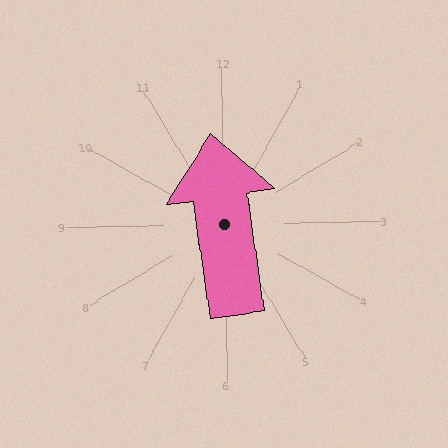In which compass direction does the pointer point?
North.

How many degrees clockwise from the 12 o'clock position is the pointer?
Approximately 353 degrees.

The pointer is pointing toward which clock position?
Roughly 12 o'clock.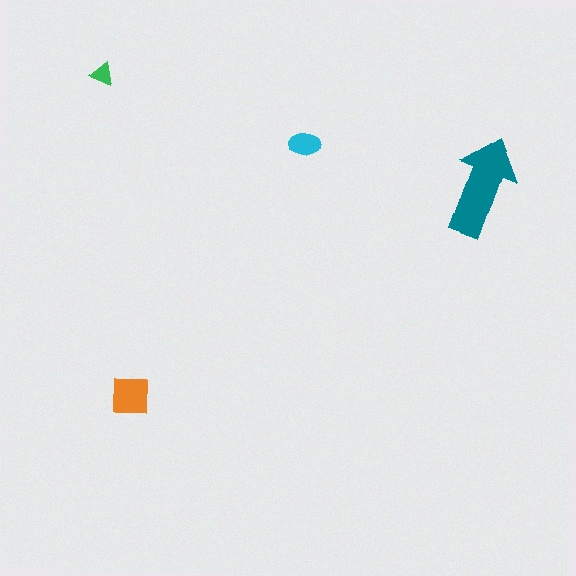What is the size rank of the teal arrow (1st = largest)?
1st.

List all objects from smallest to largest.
The green triangle, the cyan ellipse, the orange square, the teal arrow.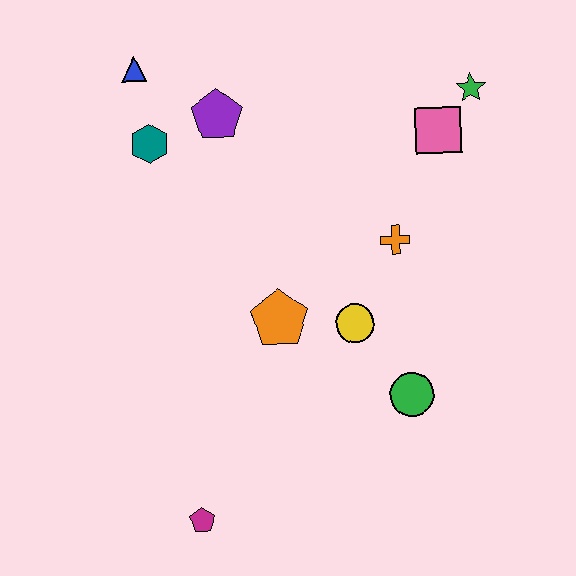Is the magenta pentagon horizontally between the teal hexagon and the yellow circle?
Yes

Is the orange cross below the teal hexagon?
Yes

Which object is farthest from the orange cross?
The magenta pentagon is farthest from the orange cross.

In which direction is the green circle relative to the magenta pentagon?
The green circle is to the right of the magenta pentagon.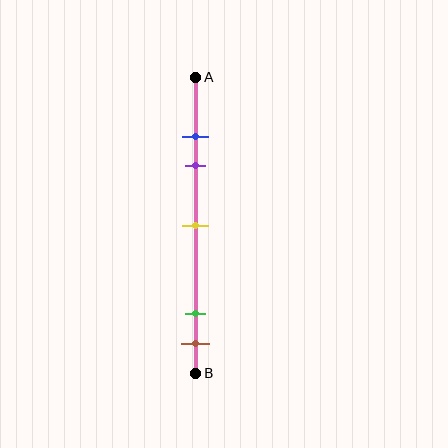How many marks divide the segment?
There are 5 marks dividing the segment.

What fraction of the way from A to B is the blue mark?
The blue mark is approximately 20% (0.2) of the way from A to B.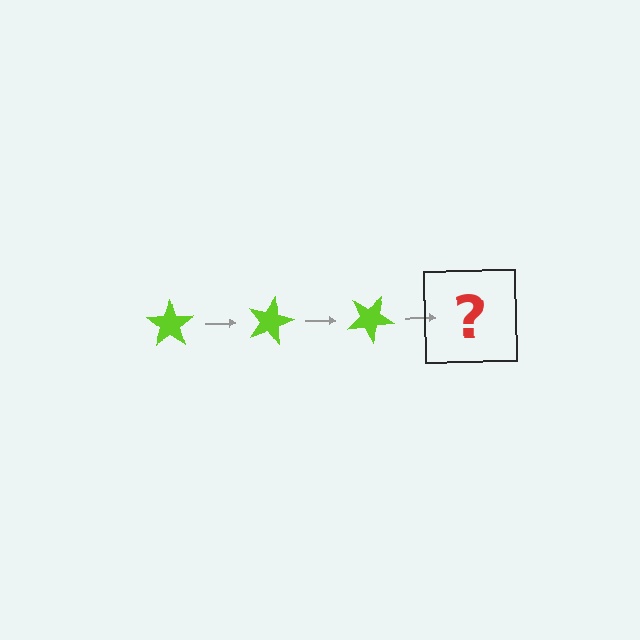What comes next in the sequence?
The next element should be a lime star rotated 45 degrees.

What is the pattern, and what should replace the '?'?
The pattern is that the star rotates 15 degrees each step. The '?' should be a lime star rotated 45 degrees.